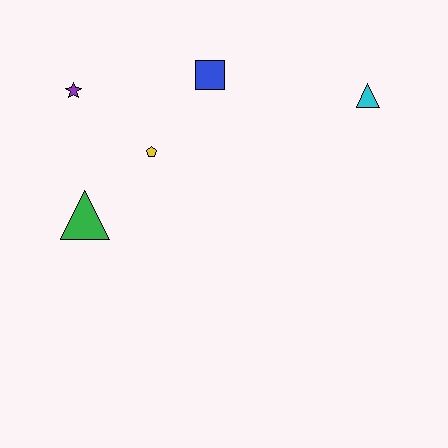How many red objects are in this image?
There are no red objects.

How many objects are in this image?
There are 5 objects.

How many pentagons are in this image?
There is 1 pentagon.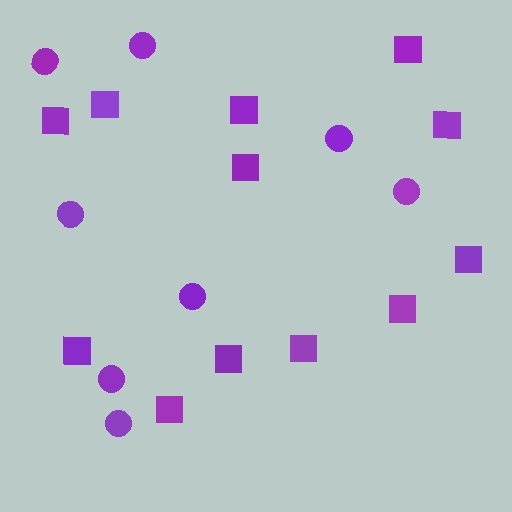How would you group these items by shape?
There are 2 groups: one group of circles (8) and one group of squares (12).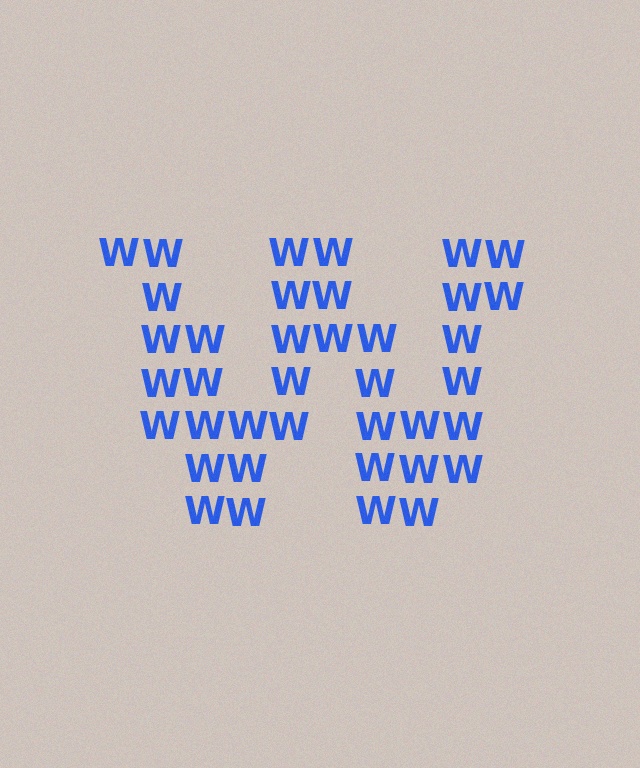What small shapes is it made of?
It is made of small letter W's.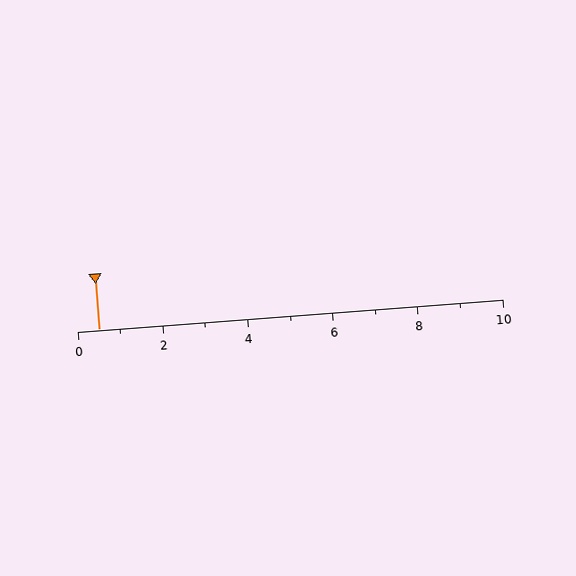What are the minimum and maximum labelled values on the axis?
The axis runs from 0 to 10.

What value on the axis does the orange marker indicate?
The marker indicates approximately 0.5.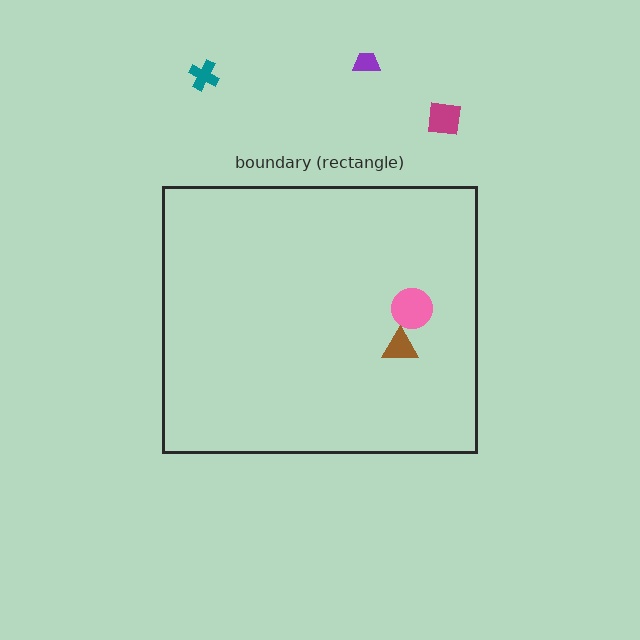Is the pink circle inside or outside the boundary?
Inside.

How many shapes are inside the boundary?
2 inside, 3 outside.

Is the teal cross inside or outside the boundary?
Outside.